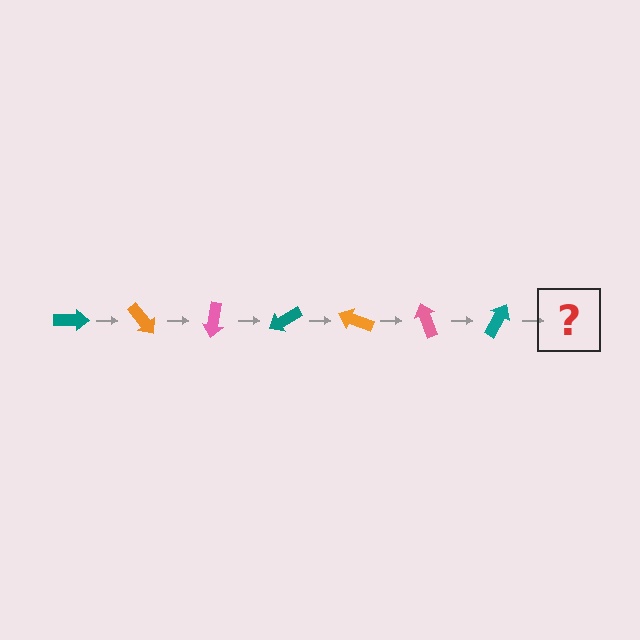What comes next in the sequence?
The next element should be an orange arrow, rotated 350 degrees from the start.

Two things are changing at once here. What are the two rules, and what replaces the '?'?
The two rules are that it rotates 50 degrees each step and the color cycles through teal, orange, and pink. The '?' should be an orange arrow, rotated 350 degrees from the start.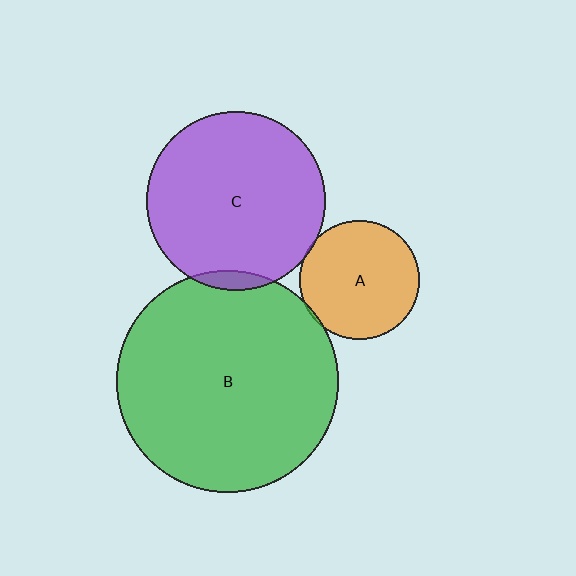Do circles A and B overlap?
Yes.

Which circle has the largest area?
Circle B (green).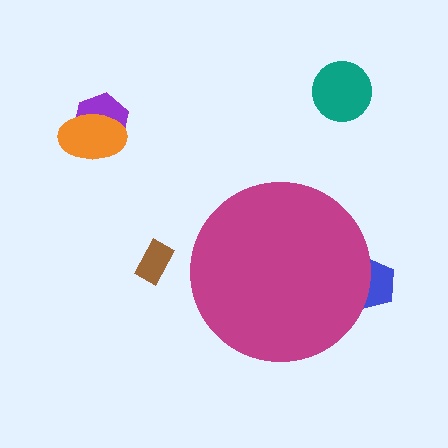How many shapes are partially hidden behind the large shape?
1 shape is partially hidden.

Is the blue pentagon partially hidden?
Yes, the blue pentagon is partially hidden behind the magenta circle.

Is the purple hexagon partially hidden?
No, the purple hexagon is fully visible.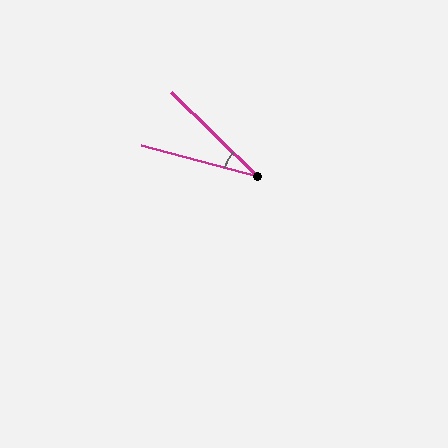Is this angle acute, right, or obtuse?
It is acute.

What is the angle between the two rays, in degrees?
Approximately 30 degrees.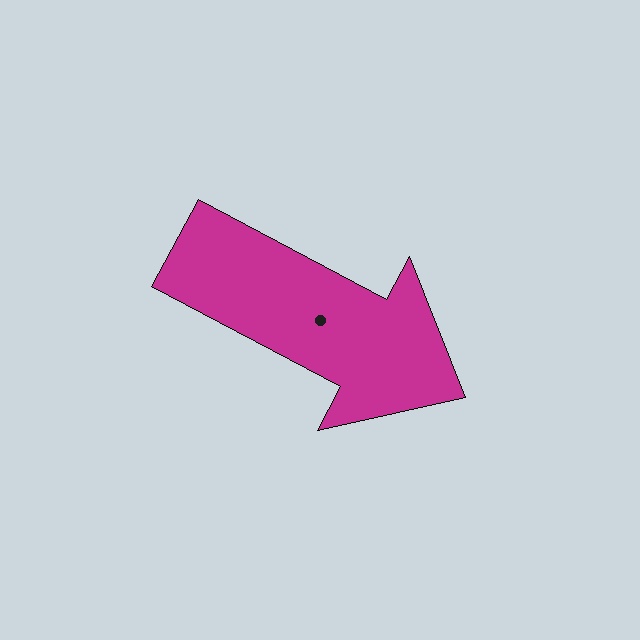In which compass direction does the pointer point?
Southeast.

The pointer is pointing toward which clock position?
Roughly 4 o'clock.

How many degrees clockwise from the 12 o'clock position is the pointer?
Approximately 118 degrees.